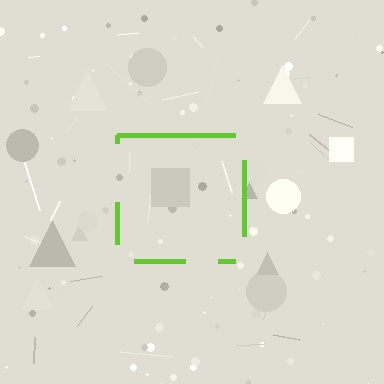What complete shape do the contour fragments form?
The contour fragments form a square.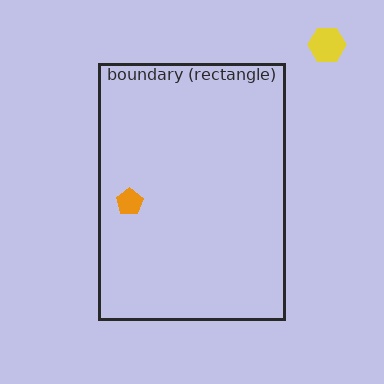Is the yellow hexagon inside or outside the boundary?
Outside.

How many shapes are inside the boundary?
1 inside, 1 outside.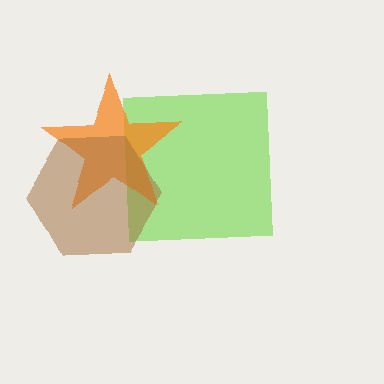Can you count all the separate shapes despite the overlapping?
Yes, there are 3 separate shapes.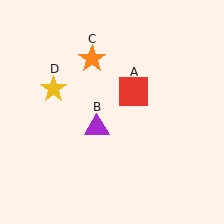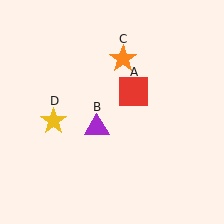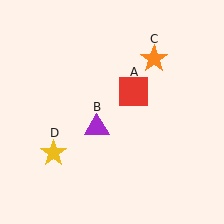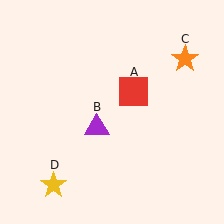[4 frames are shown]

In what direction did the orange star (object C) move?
The orange star (object C) moved right.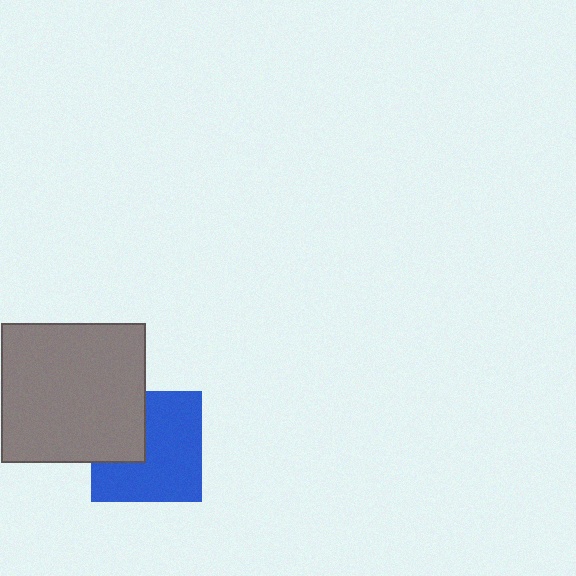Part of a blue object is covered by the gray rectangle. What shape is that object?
It is a square.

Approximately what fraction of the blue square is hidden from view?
Roughly 32% of the blue square is hidden behind the gray rectangle.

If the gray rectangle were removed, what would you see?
You would see the complete blue square.